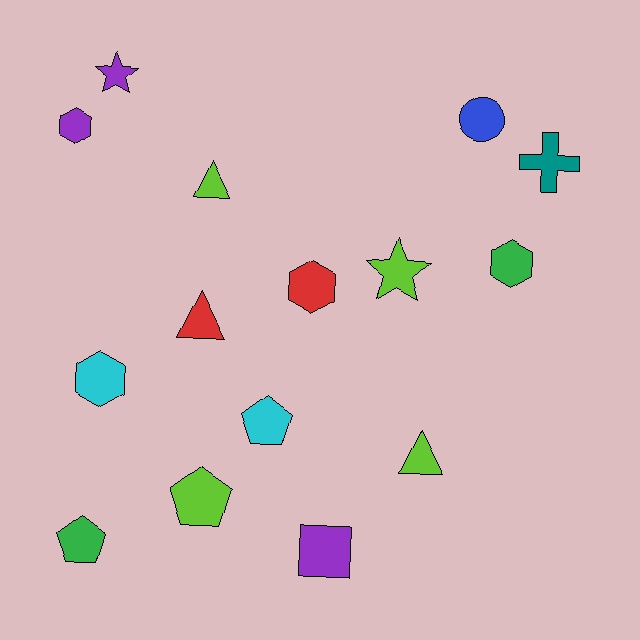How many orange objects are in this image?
There are no orange objects.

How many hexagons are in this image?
There are 4 hexagons.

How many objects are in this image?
There are 15 objects.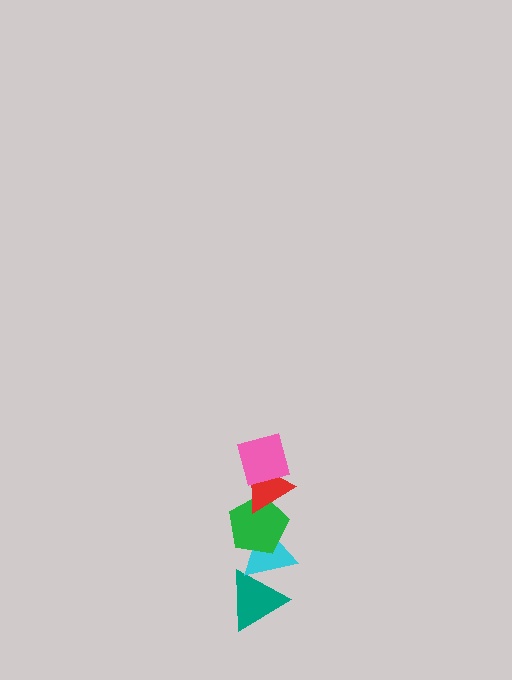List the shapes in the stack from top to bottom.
From top to bottom: the pink square, the red triangle, the green pentagon, the cyan triangle, the teal triangle.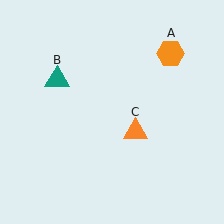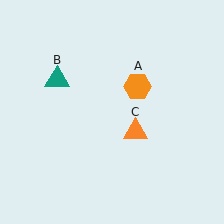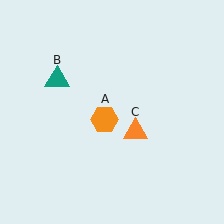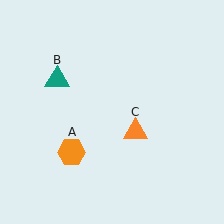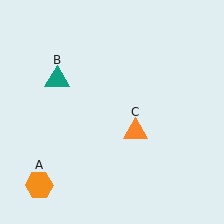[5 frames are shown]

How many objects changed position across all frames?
1 object changed position: orange hexagon (object A).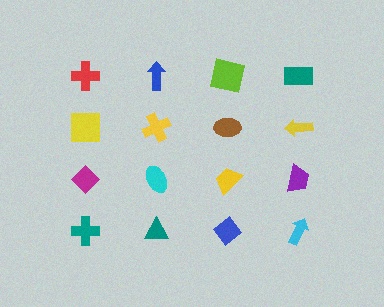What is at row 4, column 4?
A cyan arrow.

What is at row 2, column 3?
A brown ellipse.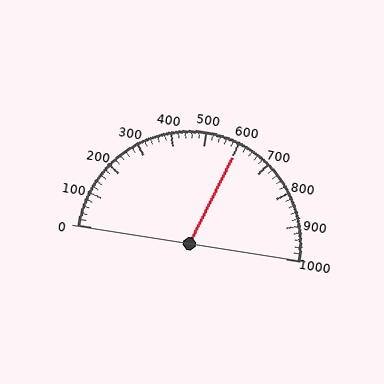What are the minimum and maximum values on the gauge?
The gauge ranges from 0 to 1000.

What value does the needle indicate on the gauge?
The needle indicates approximately 600.